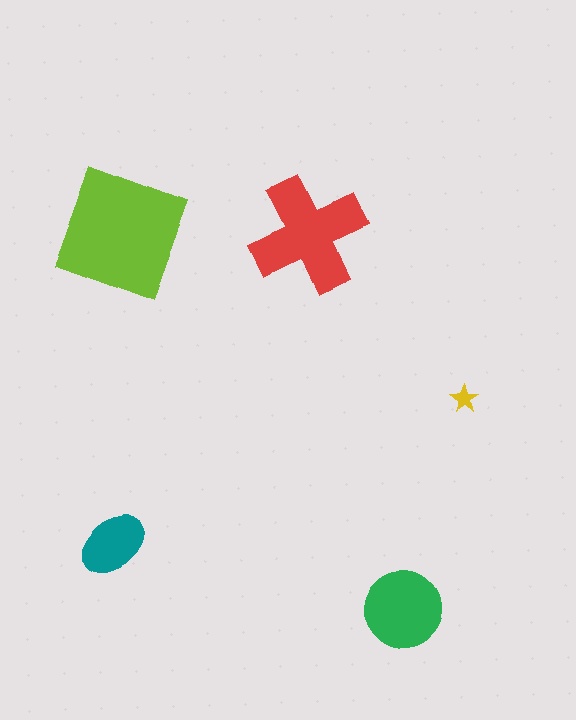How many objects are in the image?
There are 5 objects in the image.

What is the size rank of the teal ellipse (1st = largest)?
4th.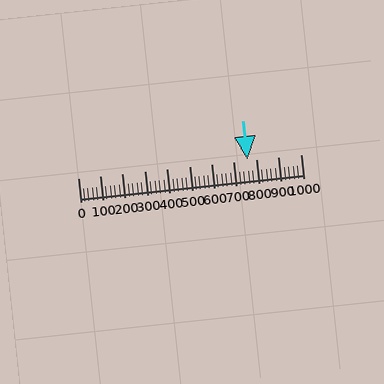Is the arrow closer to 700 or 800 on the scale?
The arrow is closer to 800.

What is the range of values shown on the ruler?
The ruler shows values from 0 to 1000.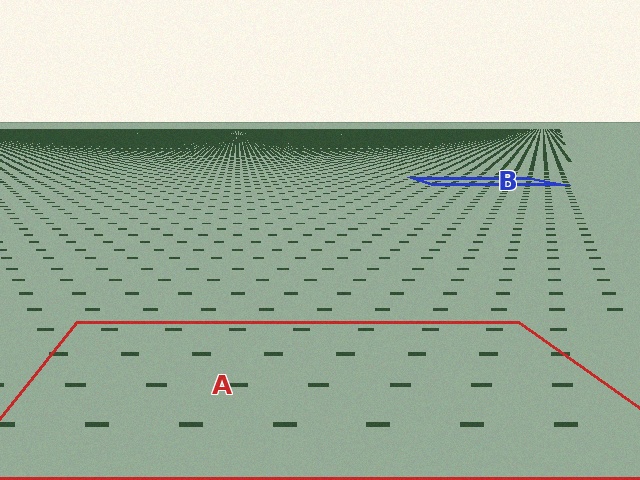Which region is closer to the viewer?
Region A is closer. The texture elements there are larger and more spread out.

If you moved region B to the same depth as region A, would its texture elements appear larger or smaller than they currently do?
They would appear larger. At a closer depth, the same texture elements are projected at a bigger on-screen size.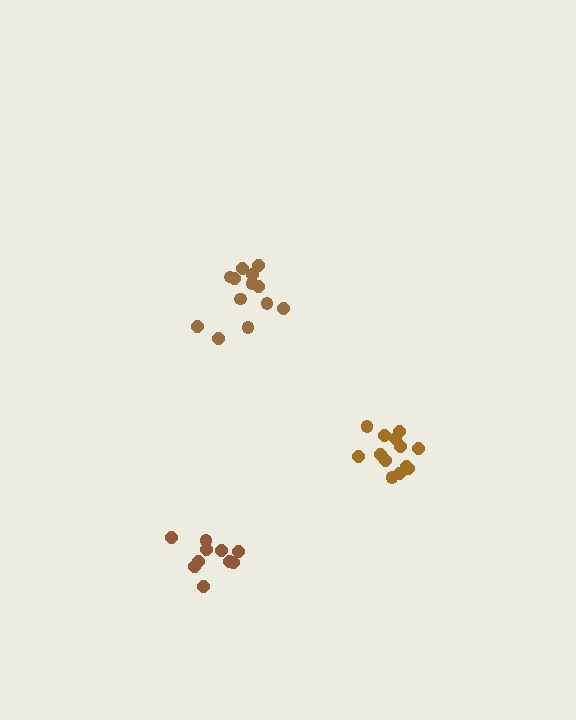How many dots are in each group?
Group 1: 10 dots, Group 2: 13 dots, Group 3: 13 dots (36 total).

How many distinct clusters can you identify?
There are 3 distinct clusters.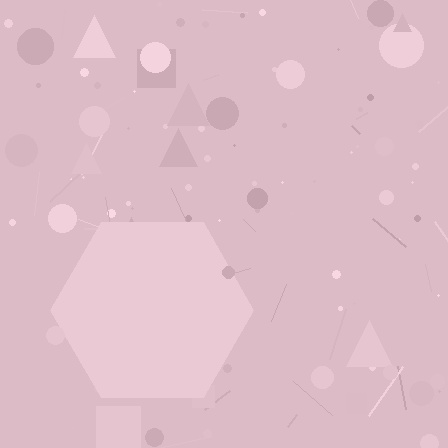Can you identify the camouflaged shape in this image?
The camouflaged shape is a hexagon.